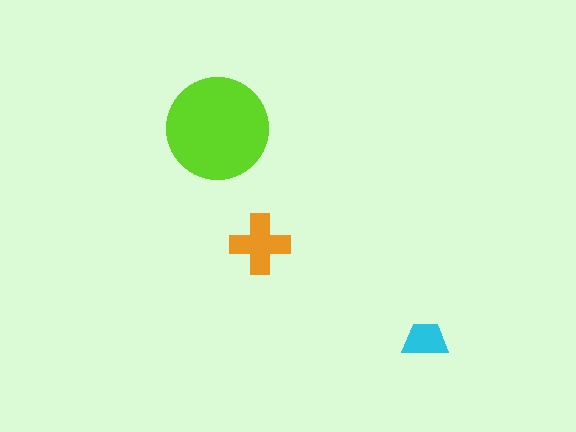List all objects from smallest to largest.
The cyan trapezoid, the orange cross, the lime circle.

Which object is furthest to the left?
The lime circle is leftmost.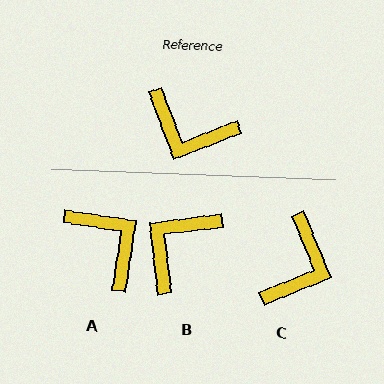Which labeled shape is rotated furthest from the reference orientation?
A, about 150 degrees away.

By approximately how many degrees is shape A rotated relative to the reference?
Approximately 150 degrees counter-clockwise.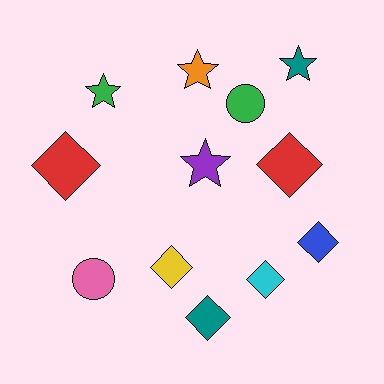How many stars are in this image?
There are 4 stars.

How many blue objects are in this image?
There is 1 blue object.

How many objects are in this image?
There are 12 objects.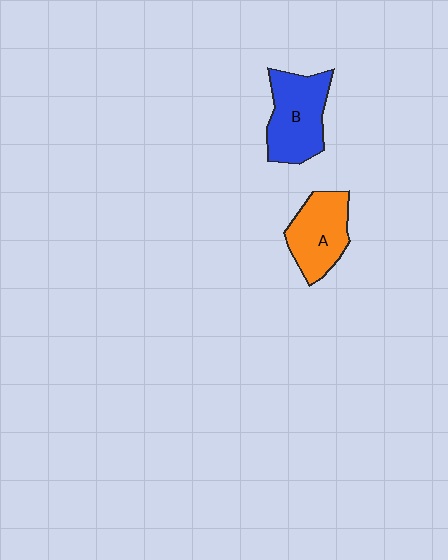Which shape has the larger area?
Shape B (blue).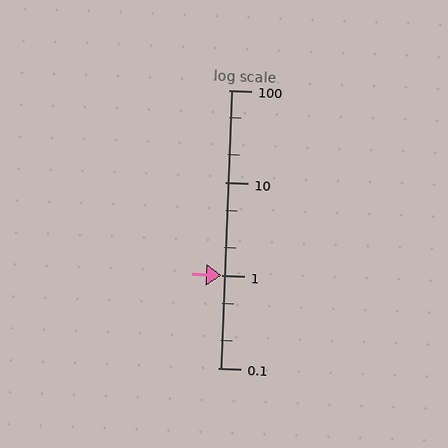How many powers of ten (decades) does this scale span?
The scale spans 3 decades, from 0.1 to 100.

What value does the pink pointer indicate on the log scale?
The pointer indicates approximately 1.